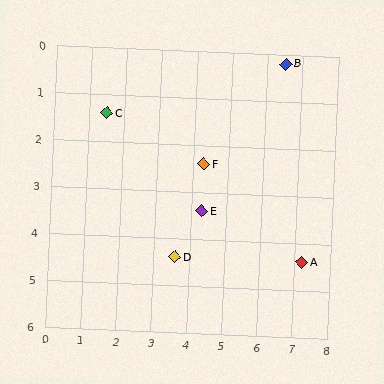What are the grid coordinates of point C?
Point C is at approximately (1.5, 1.4).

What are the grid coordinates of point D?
Point D is at approximately (3.6, 4.4).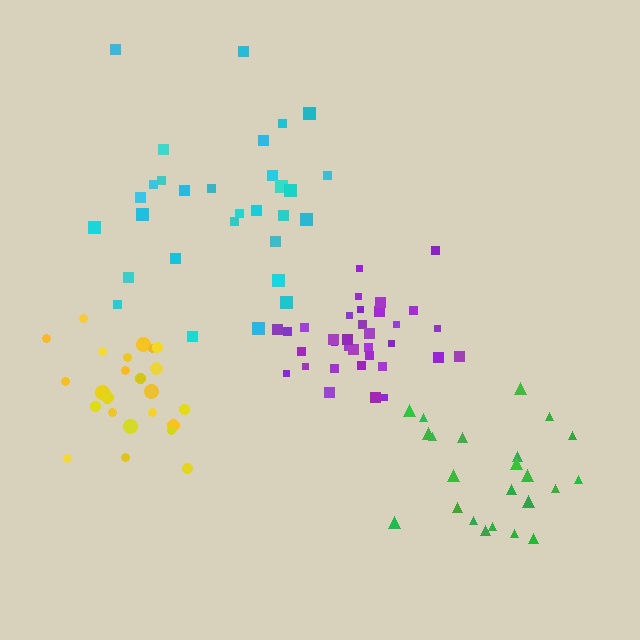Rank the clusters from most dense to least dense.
purple, yellow, green, cyan.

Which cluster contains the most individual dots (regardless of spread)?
Purple (35).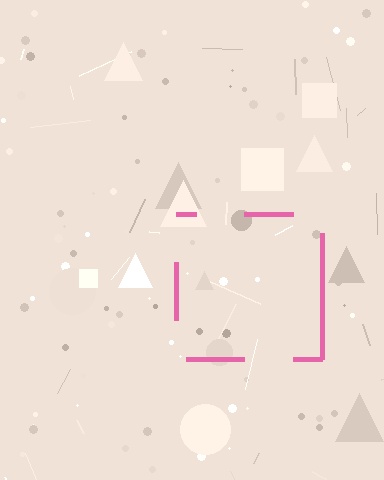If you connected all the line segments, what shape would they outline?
They would outline a square.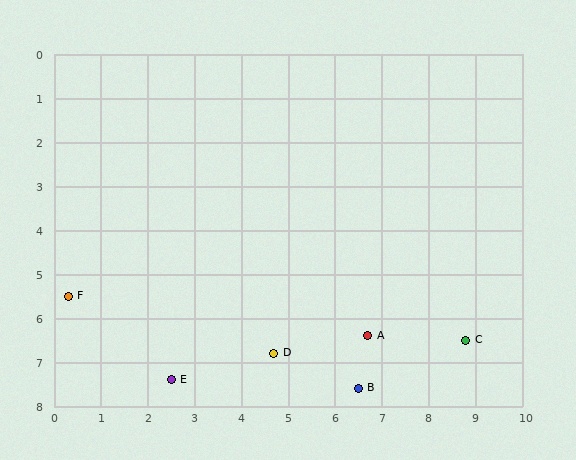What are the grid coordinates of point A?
Point A is at approximately (6.7, 6.4).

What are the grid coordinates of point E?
Point E is at approximately (2.5, 7.4).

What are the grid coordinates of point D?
Point D is at approximately (4.7, 6.8).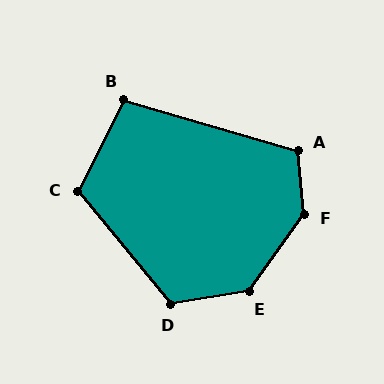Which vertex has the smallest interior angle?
B, at approximately 101 degrees.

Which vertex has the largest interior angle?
F, at approximately 139 degrees.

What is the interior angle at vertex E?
Approximately 135 degrees (obtuse).